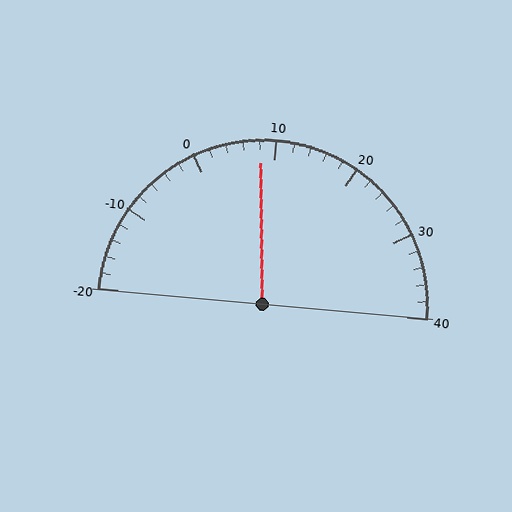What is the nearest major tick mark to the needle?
The nearest major tick mark is 10.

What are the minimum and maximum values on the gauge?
The gauge ranges from -20 to 40.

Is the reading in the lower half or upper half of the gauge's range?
The reading is in the lower half of the range (-20 to 40).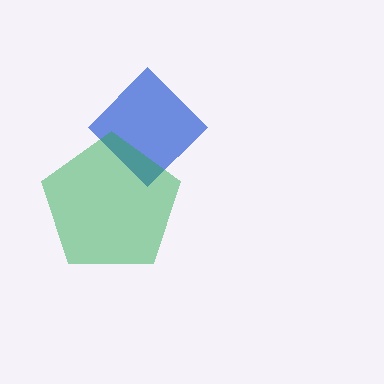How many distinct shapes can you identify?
There are 2 distinct shapes: a blue diamond, a green pentagon.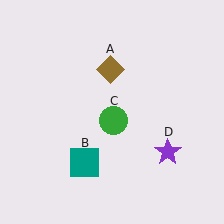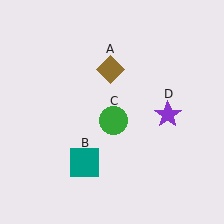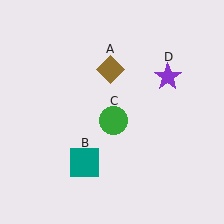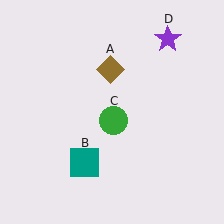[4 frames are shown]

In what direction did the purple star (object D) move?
The purple star (object D) moved up.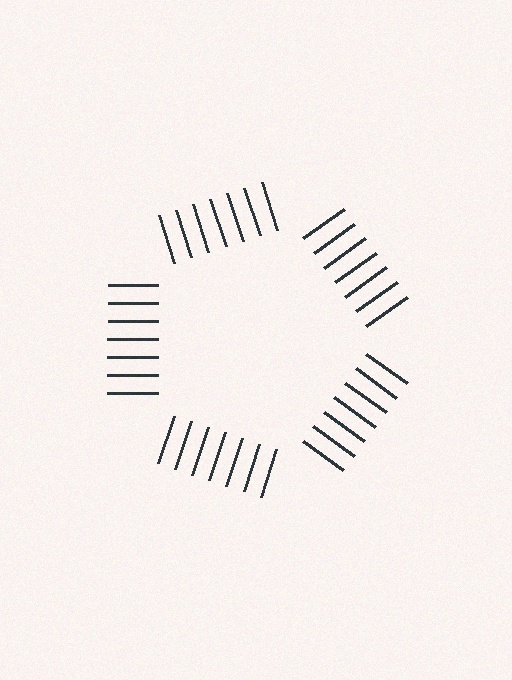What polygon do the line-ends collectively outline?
An illusory pentagon — the line segments terminate on its edges but no continuous stroke is drawn.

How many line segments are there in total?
35 — 7 along each of the 5 edges.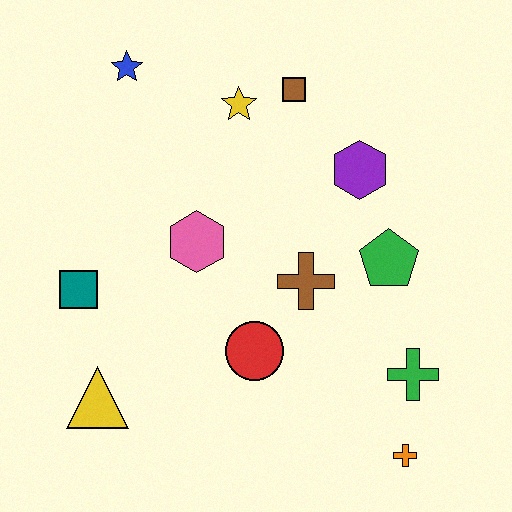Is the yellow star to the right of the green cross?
No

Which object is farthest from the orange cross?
The blue star is farthest from the orange cross.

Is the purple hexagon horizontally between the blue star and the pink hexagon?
No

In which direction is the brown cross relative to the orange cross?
The brown cross is above the orange cross.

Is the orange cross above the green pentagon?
No